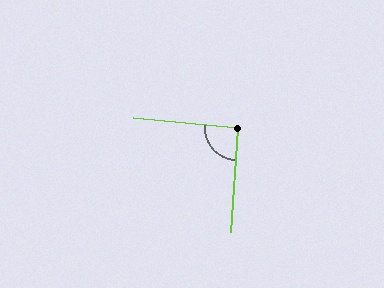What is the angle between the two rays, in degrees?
Approximately 91 degrees.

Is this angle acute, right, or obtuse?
It is approximately a right angle.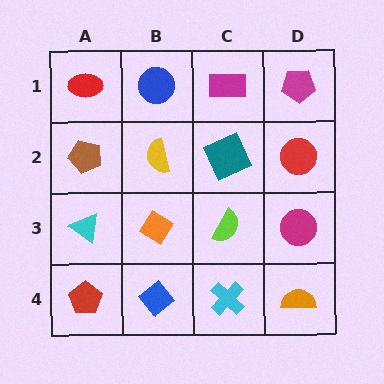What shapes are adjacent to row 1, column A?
A brown pentagon (row 2, column A), a blue circle (row 1, column B).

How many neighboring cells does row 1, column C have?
3.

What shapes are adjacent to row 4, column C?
A lime semicircle (row 3, column C), a blue diamond (row 4, column B), an orange semicircle (row 4, column D).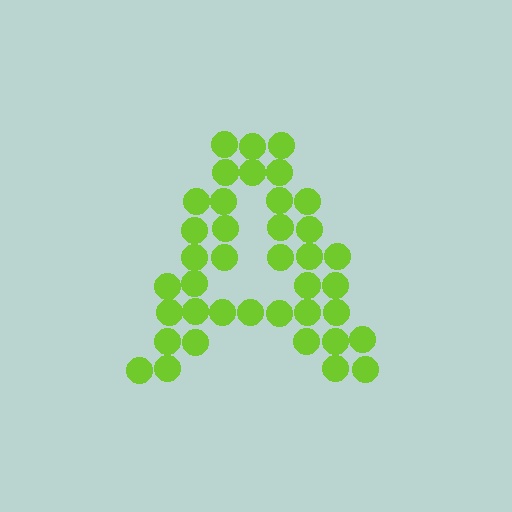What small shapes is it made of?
It is made of small circles.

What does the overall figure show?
The overall figure shows the letter A.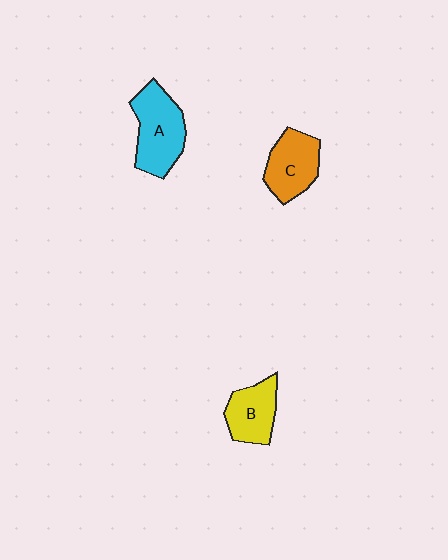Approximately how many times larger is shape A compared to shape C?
Approximately 1.2 times.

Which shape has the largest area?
Shape A (cyan).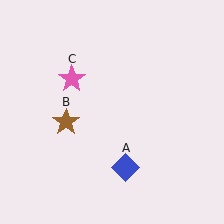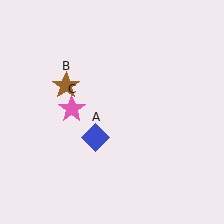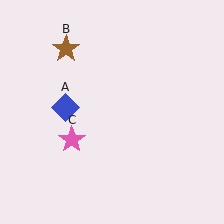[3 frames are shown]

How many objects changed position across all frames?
3 objects changed position: blue diamond (object A), brown star (object B), pink star (object C).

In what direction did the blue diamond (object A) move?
The blue diamond (object A) moved up and to the left.